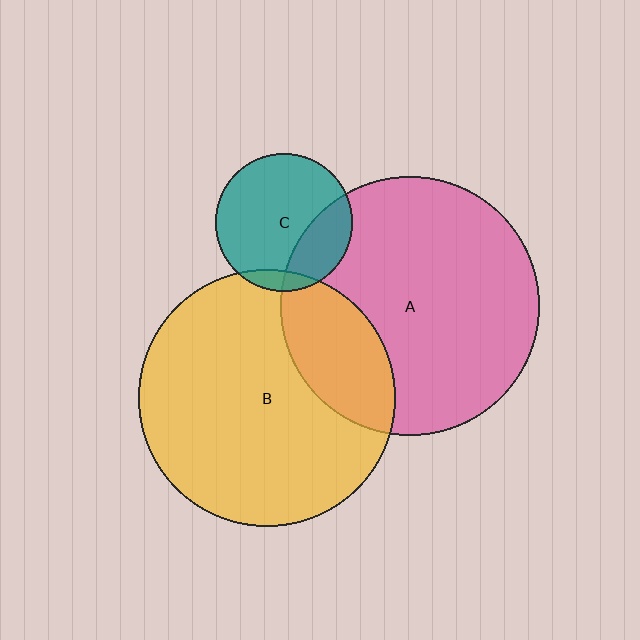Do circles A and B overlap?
Yes.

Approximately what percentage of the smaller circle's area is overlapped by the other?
Approximately 25%.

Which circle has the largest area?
Circle A (pink).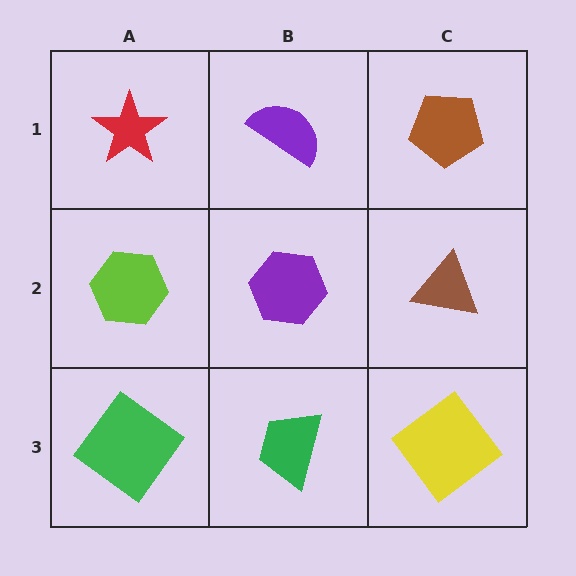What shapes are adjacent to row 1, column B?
A purple hexagon (row 2, column B), a red star (row 1, column A), a brown pentagon (row 1, column C).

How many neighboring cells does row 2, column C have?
3.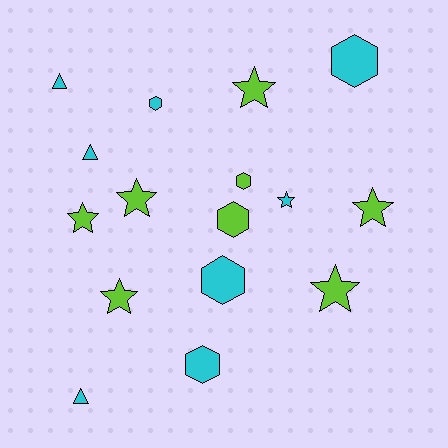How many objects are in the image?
There are 16 objects.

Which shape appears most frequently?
Star, with 7 objects.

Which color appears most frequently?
Cyan, with 8 objects.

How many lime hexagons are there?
There are 2 lime hexagons.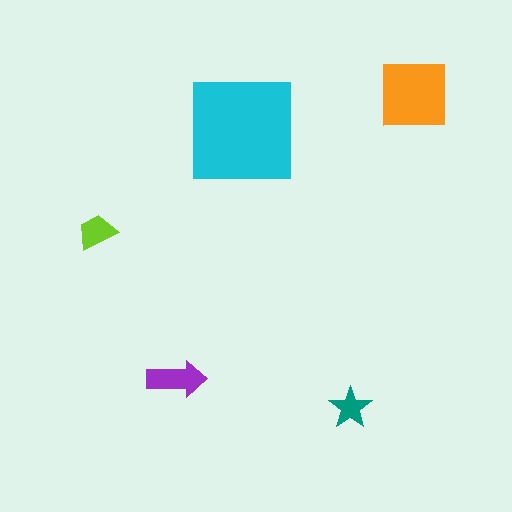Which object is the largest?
The cyan square.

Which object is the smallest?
The teal star.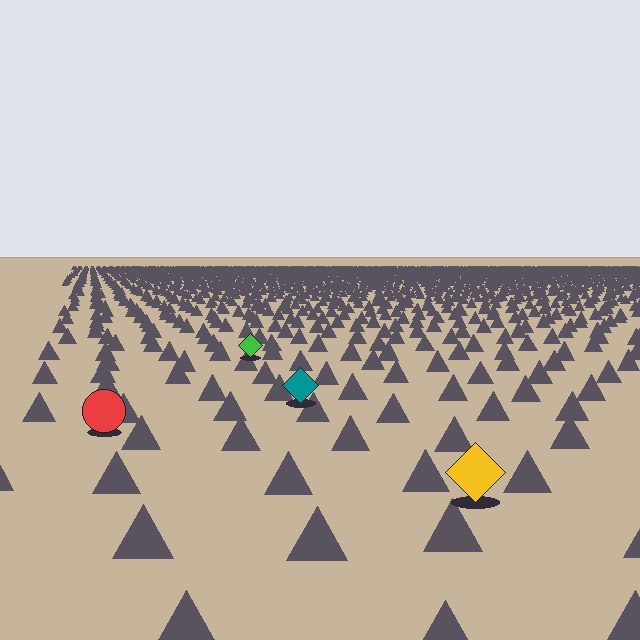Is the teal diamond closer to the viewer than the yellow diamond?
No. The yellow diamond is closer — you can tell from the texture gradient: the ground texture is coarser near it.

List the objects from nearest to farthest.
From nearest to farthest: the yellow diamond, the red circle, the teal diamond, the green diamond.